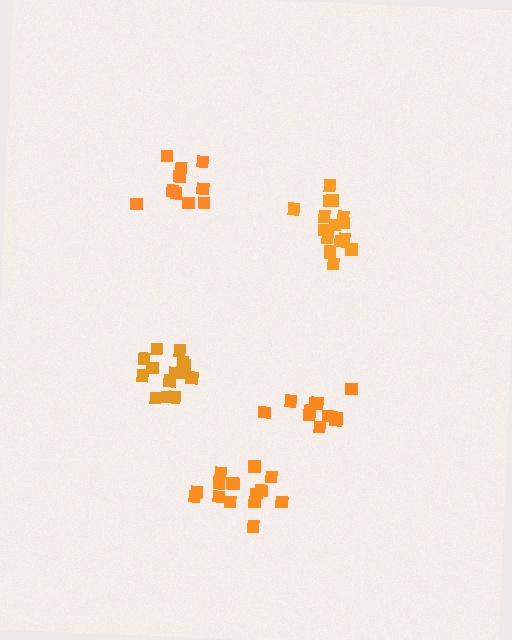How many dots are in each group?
Group 1: 14 dots, Group 2: 10 dots, Group 3: 11 dots, Group 4: 16 dots, Group 5: 16 dots (67 total).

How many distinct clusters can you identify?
There are 5 distinct clusters.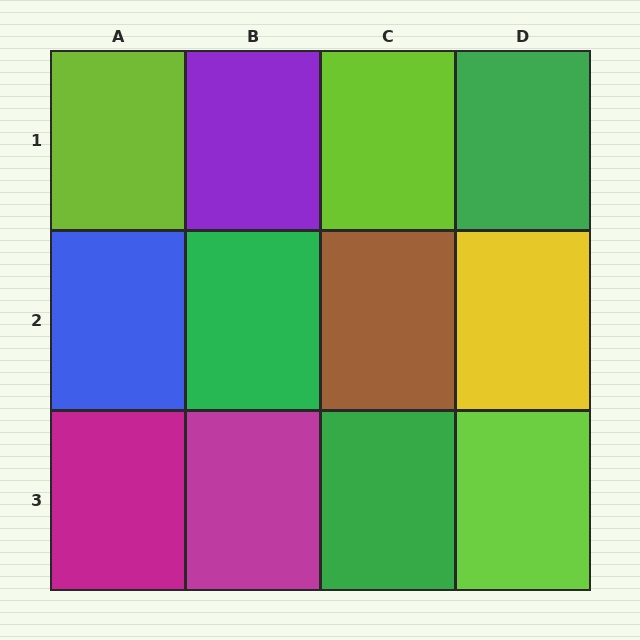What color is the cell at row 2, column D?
Yellow.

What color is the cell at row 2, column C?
Brown.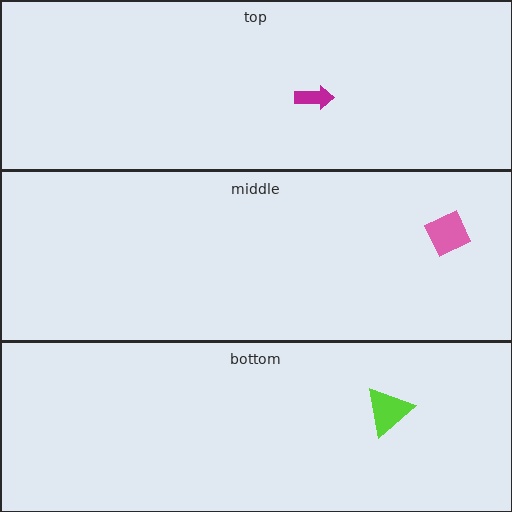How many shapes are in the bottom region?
1.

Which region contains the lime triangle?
The bottom region.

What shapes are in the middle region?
The pink diamond.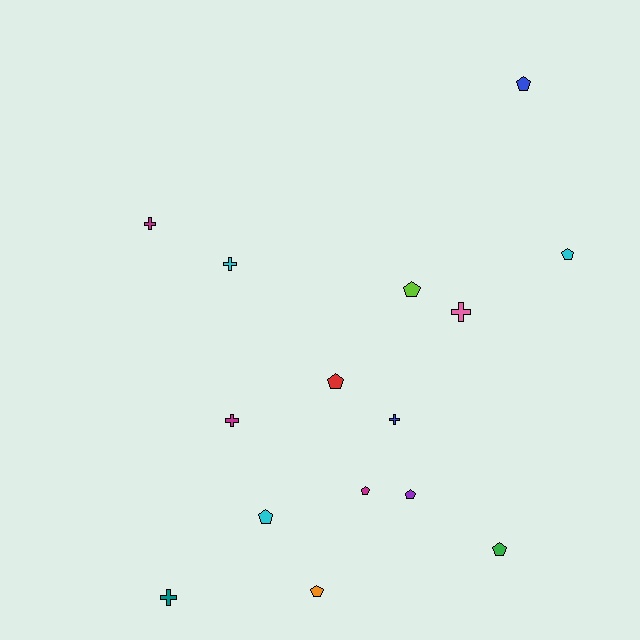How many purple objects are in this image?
There is 1 purple object.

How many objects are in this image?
There are 15 objects.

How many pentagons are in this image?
There are 9 pentagons.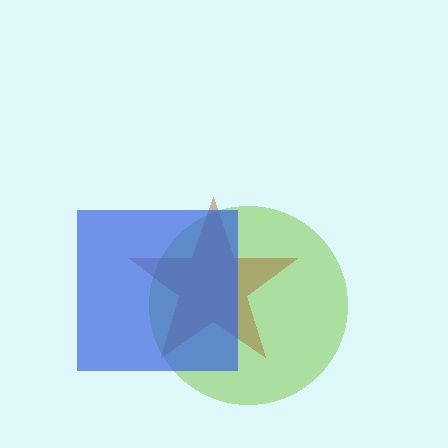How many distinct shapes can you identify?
There are 3 distinct shapes: a lime circle, a brown star, a blue square.